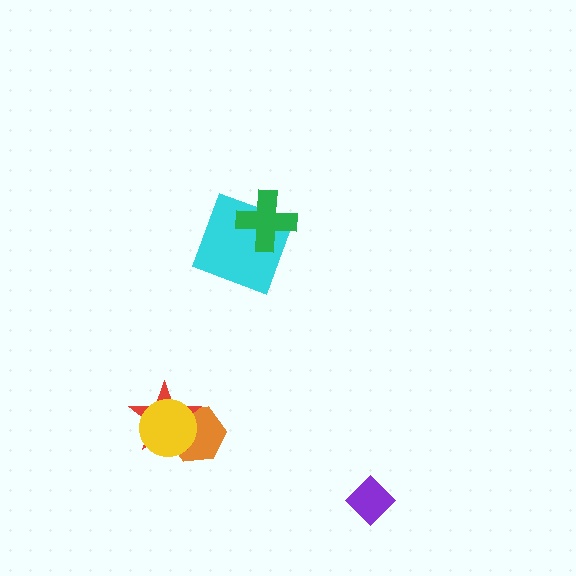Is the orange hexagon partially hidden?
Yes, it is partially covered by another shape.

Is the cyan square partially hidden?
Yes, it is partially covered by another shape.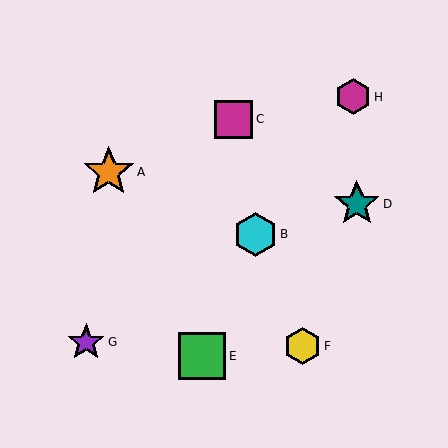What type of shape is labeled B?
Shape B is a cyan hexagon.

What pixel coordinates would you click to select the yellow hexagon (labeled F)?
Click at (303, 346) to select the yellow hexagon F.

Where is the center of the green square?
The center of the green square is at (202, 356).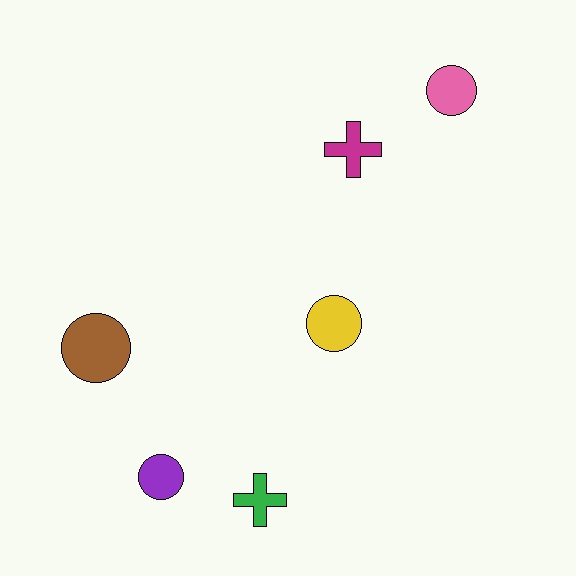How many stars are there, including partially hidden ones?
There are no stars.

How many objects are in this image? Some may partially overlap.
There are 6 objects.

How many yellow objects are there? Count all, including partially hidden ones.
There is 1 yellow object.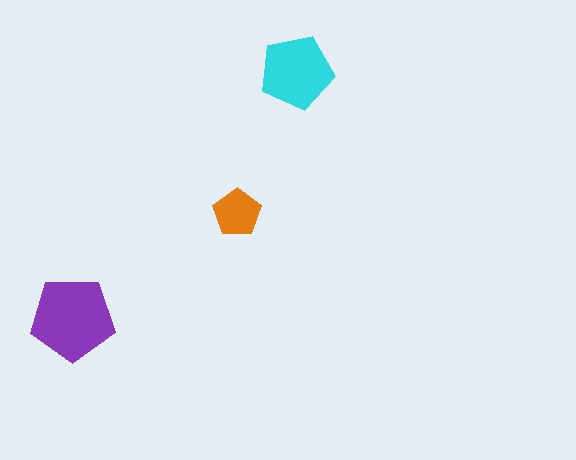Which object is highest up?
The cyan pentagon is topmost.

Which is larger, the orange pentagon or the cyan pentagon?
The cyan one.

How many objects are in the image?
There are 3 objects in the image.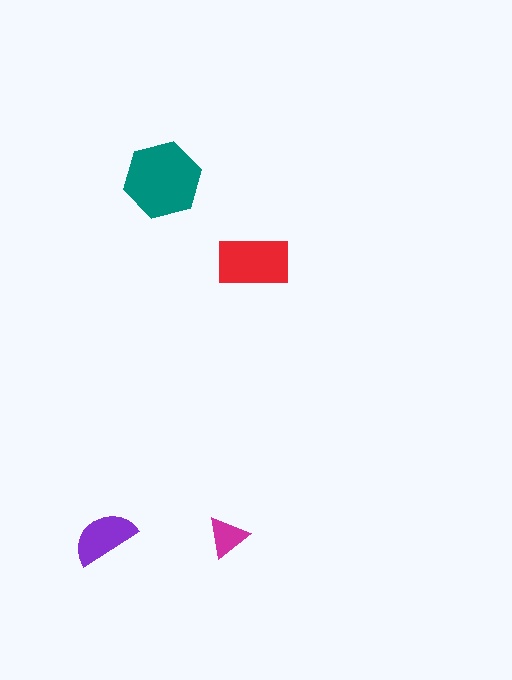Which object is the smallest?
The magenta triangle.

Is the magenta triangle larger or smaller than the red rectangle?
Smaller.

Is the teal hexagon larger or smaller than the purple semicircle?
Larger.